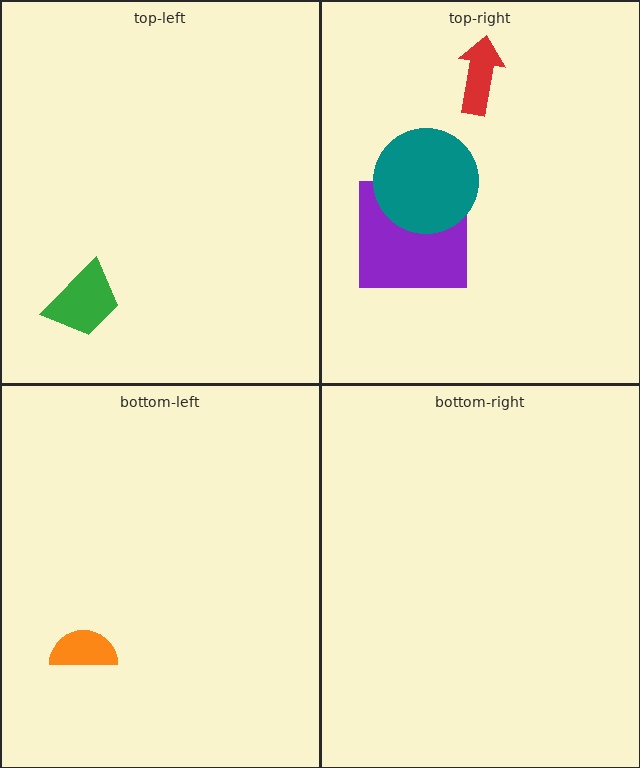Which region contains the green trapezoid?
The top-left region.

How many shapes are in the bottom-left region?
1.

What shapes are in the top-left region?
The green trapezoid.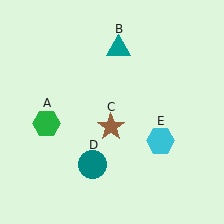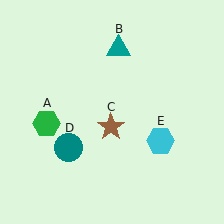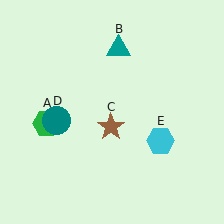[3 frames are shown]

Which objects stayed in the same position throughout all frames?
Green hexagon (object A) and teal triangle (object B) and brown star (object C) and cyan hexagon (object E) remained stationary.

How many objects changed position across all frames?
1 object changed position: teal circle (object D).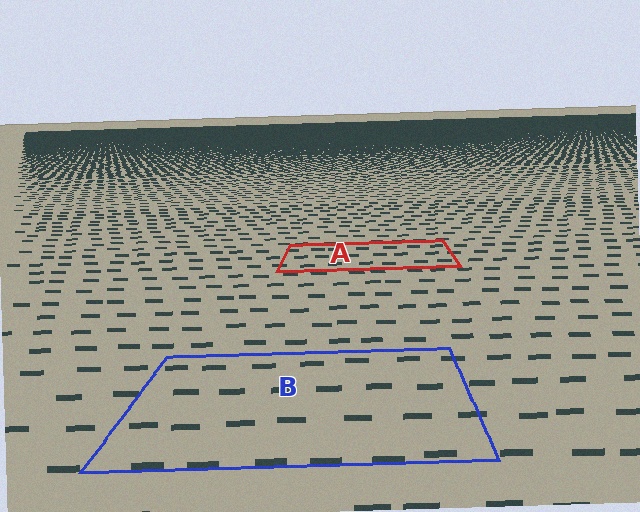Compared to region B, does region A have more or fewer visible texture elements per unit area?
Region A has more texture elements per unit area — they are packed more densely because it is farther away.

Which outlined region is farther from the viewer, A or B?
Region A is farther from the viewer — the texture elements inside it appear smaller and more densely packed.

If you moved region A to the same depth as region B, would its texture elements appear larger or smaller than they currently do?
They would appear larger. At a closer depth, the same texture elements are projected at a bigger on-screen size.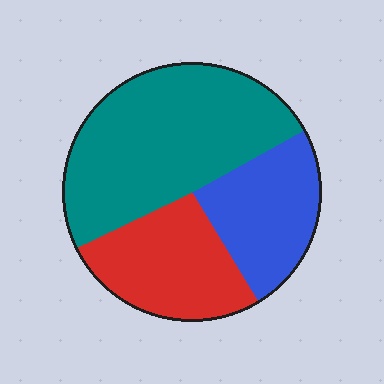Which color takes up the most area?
Teal, at roughly 50%.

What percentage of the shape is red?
Red covers roughly 25% of the shape.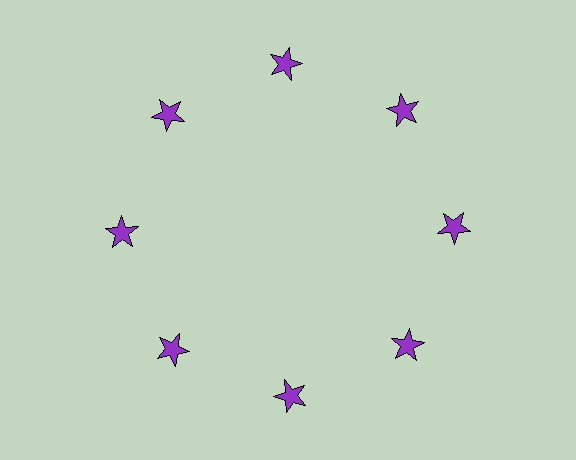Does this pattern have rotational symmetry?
Yes, this pattern has 8-fold rotational symmetry. It looks the same after rotating 45 degrees around the center.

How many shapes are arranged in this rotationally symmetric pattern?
There are 8 shapes, arranged in 8 groups of 1.